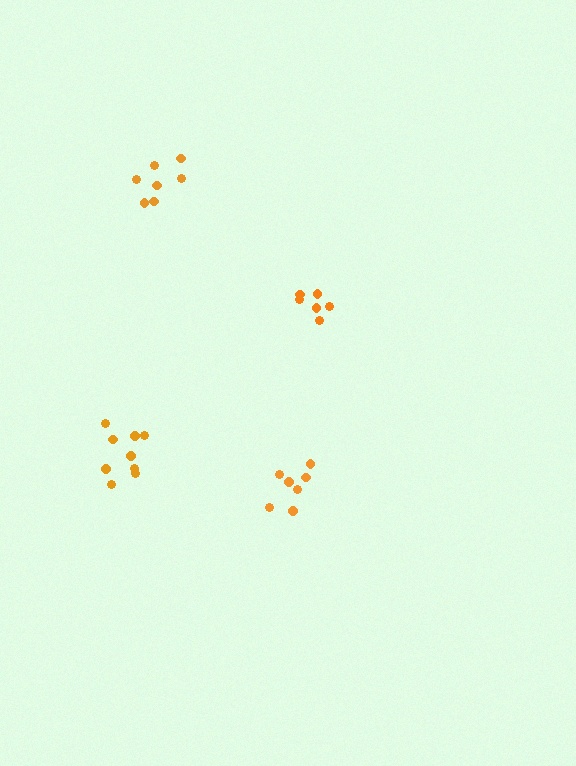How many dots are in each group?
Group 1: 7 dots, Group 2: 7 dots, Group 3: 9 dots, Group 4: 6 dots (29 total).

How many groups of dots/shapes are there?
There are 4 groups.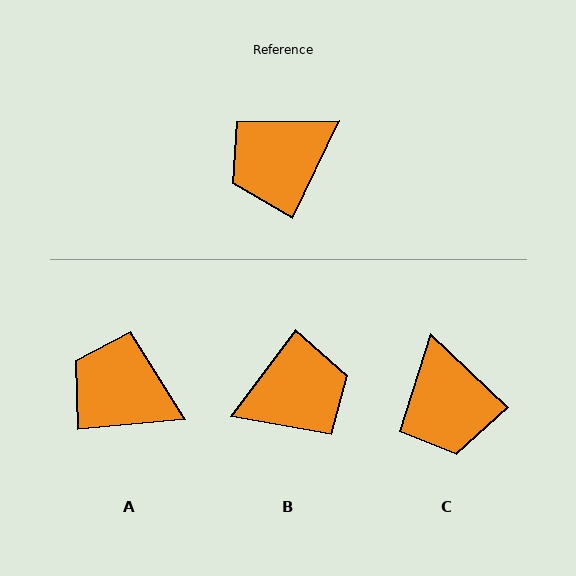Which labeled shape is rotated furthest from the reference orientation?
B, about 169 degrees away.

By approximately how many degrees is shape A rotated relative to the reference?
Approximately 58 degrees clockwise.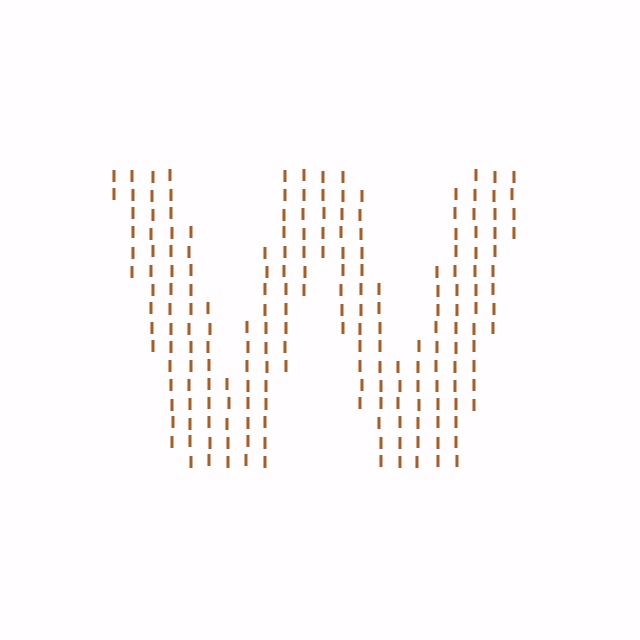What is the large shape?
The large shape is the letter W.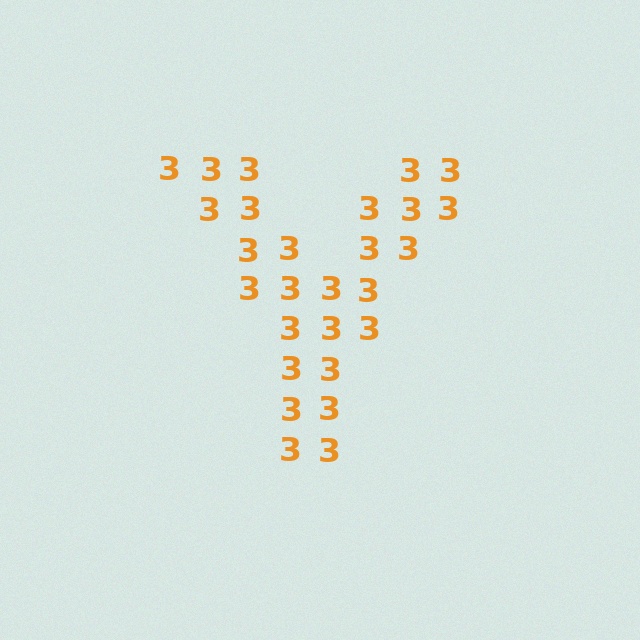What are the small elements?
The small elements are digit 3's.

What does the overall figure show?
The overall figure shows the letter Y.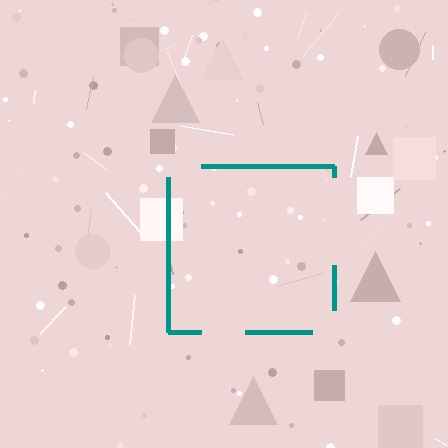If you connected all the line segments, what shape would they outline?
They would outline a square.